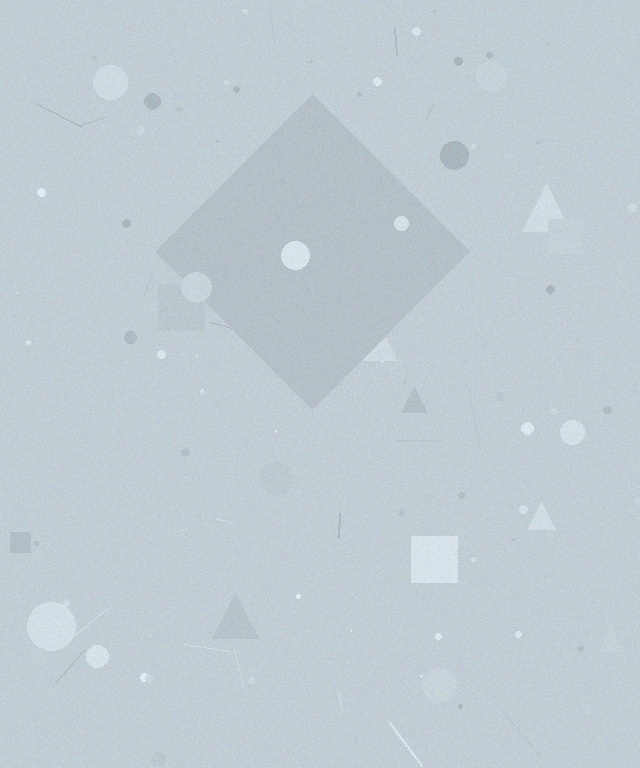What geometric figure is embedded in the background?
A diamond is embedded in the background.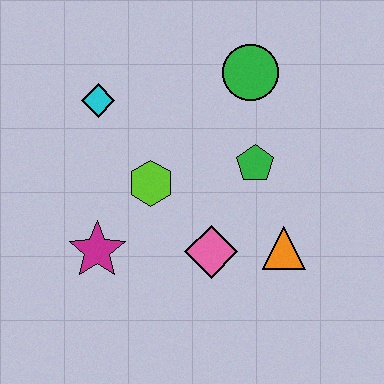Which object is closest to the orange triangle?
The pink diamond is closest to the orange triangle.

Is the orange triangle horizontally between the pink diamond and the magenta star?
No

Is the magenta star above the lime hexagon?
No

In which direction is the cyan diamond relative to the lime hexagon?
The cyan diamond is above the lime hexagon.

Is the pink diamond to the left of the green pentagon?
Yes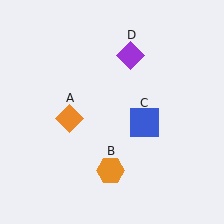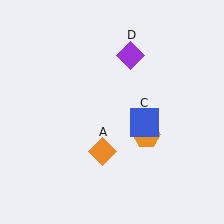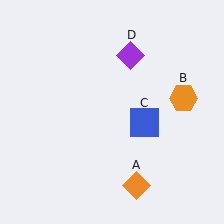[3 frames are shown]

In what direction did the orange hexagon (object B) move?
The orange hexagon (object B) moved up and to the right.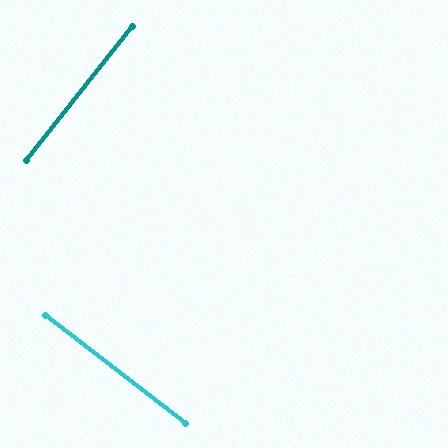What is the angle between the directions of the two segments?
Approximately 89 degrees.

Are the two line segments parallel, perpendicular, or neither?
Perpendicular — they meet at approximately 89°.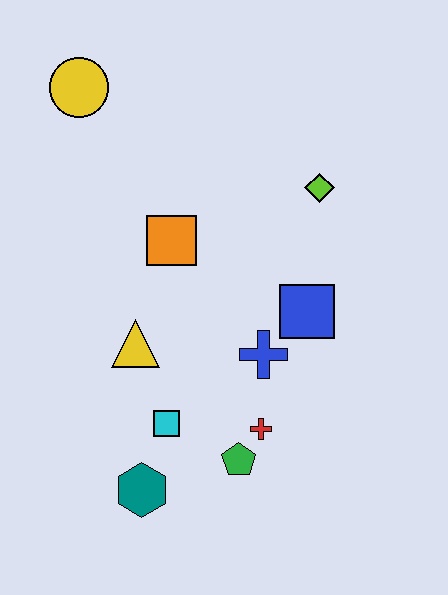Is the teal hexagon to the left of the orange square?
Yes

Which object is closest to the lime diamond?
The blue square is closest to the lime diamond.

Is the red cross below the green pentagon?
No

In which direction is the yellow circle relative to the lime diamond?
The yellow circle is to the left of the lime diamond.